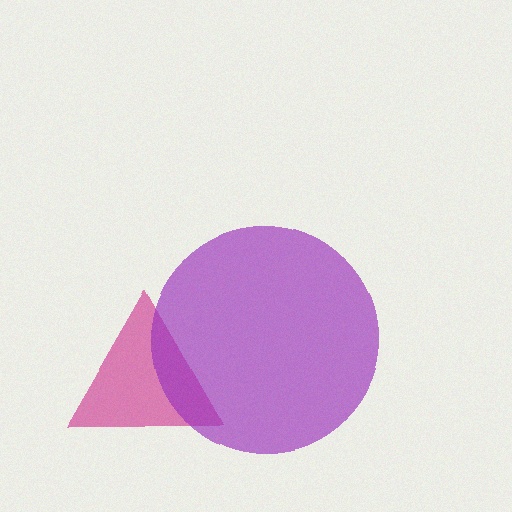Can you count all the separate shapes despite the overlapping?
Yes, there are 2 separate shapes.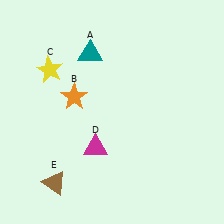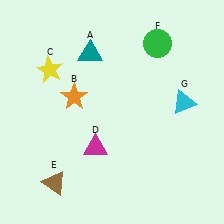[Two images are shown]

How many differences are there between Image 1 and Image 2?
There are 2 differences between the two images.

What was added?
A green circle (F), a cyan triangle (G) were added in Image 2.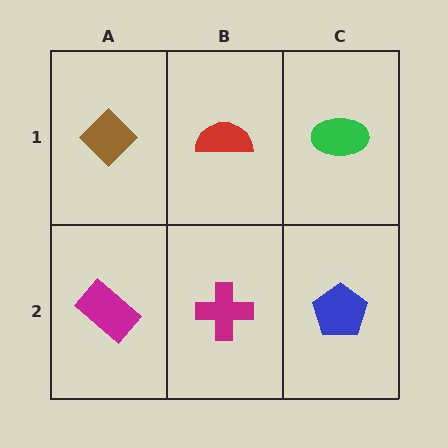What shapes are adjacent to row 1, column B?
A magenta cross (row 2, column B), a brown diamond (row 1, column A), a green ellipse (row 1, column C).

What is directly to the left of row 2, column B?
A magenta rectangle.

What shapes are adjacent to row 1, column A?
A magenta rectangle (row 2, column A), a red semicircle (row 1, column B).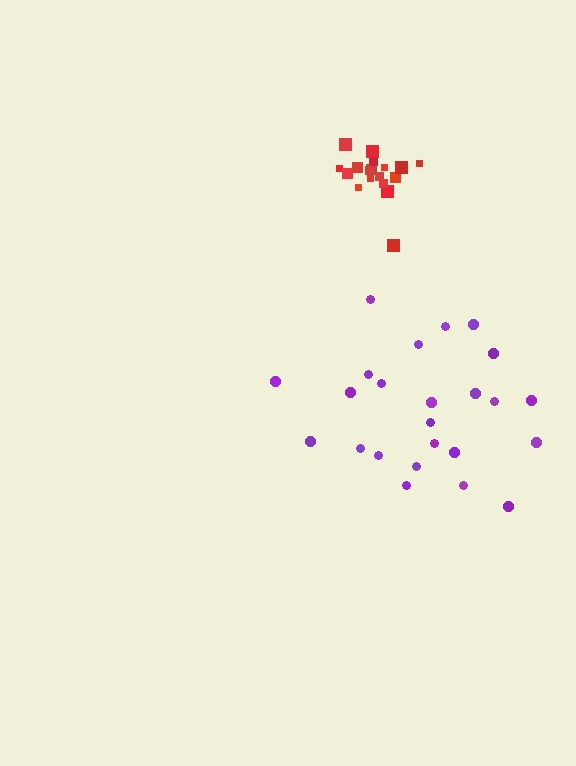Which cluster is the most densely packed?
Red.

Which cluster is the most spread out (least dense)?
Purple.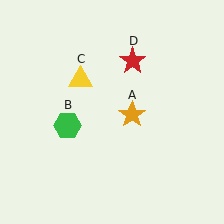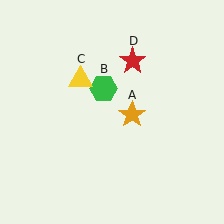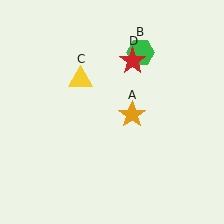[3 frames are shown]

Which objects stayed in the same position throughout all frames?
Orange star (object A) and yellow triangle (object C) and red star (object D) remained stationary.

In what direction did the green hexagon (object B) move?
The green hexagon (object B) moved up and to the right.